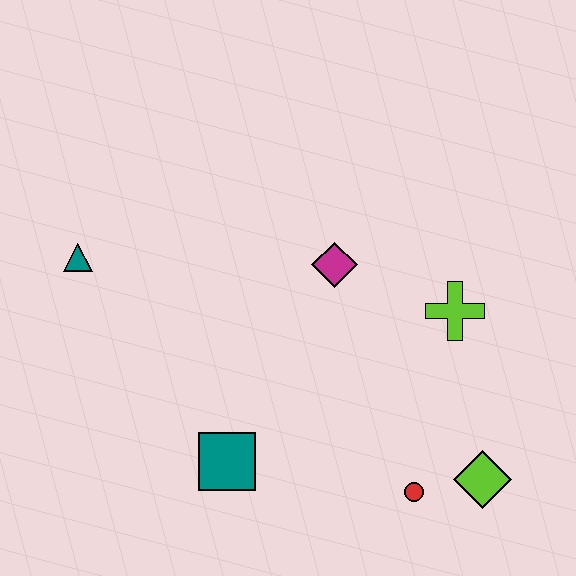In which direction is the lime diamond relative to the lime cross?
The lime diamond is below the lime cross.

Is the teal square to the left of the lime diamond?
Yes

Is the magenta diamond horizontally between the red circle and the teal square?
Yes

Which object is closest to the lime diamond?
The red circle is closest to the lime diamond.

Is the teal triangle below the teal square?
No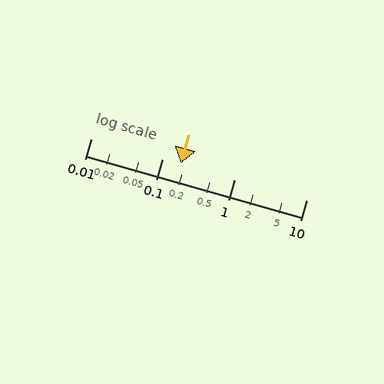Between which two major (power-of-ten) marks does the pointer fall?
The pointer is between 0.1 and 1.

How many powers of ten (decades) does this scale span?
The scale spans 3 decades, from 0.01 to 10.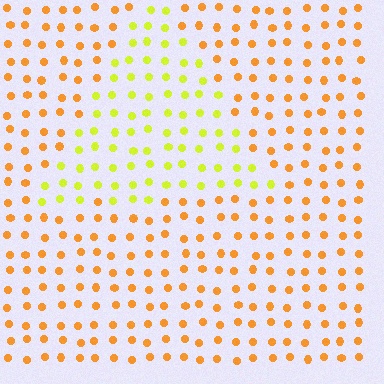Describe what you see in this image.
The image is filled with small orange elements in a uniform arrangement. A triangle-shaped region is visible where the elements are tinted to a slightly different hue, forming a subtle color boundary.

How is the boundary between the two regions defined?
The boundary is defined purely by a slight shift in hue (about 40 degrees). Spacing, size, and orientation are identical on both sides.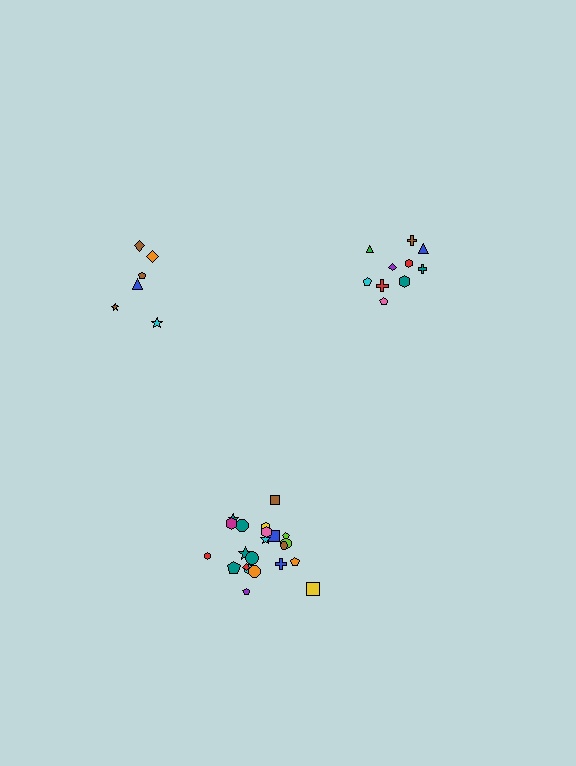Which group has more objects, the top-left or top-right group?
The top-right group.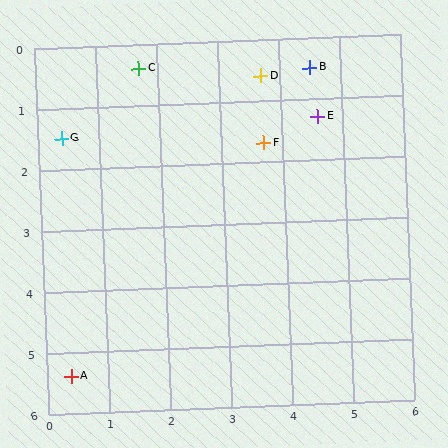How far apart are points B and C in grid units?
Points B and C are about 2.8 grid units apart.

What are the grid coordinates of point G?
Point G is at approximately (0.4, 1.5).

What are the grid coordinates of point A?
Point A is at approximately (0.4, 5.4).